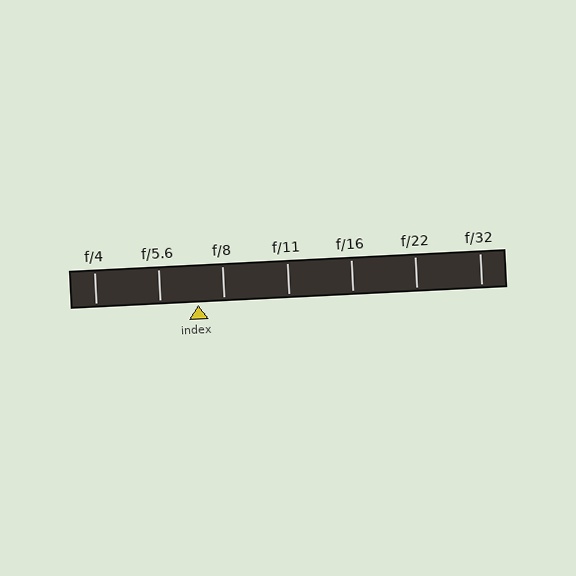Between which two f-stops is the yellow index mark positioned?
The index mark is between f/5.6 and f/8.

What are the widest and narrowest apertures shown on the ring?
The widest aperture shown is f/4 and the narrowest is f/32.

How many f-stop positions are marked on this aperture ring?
There are 7 f-stop positions marked.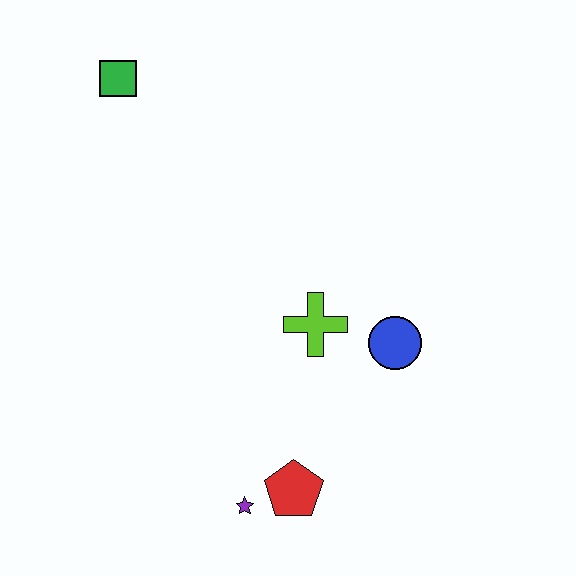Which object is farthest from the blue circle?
The green square is farthest from the blue circle.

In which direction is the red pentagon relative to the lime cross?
The red pentagon is below the lime cross.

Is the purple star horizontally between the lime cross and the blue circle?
No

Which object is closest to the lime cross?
The blue circle is closest to the lime cross.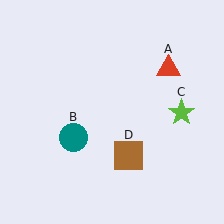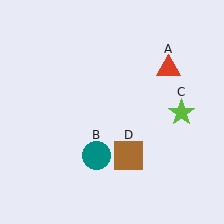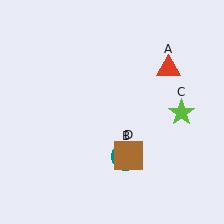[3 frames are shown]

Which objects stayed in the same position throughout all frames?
Red triangle (object A) and lime star (object C) and brown square (object D) remained stationary.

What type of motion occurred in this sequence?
The teal circle (object B) rotated counterclockwise around the center of the scene.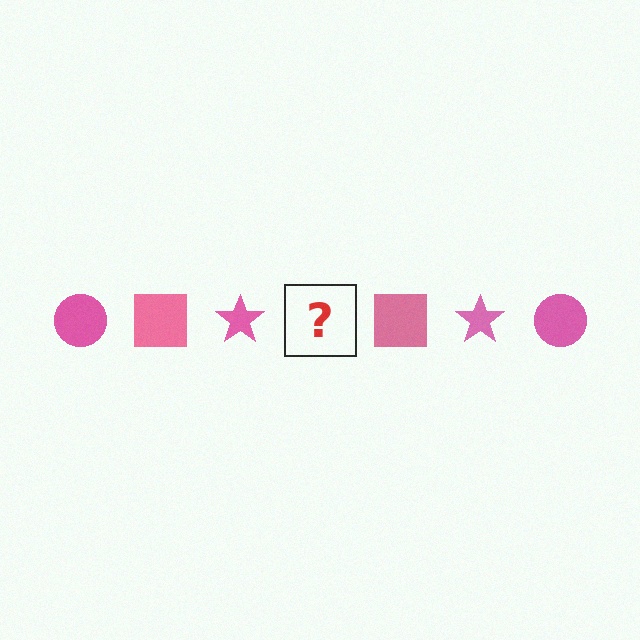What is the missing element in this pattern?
The missing element is a pink circle.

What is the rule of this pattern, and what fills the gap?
The rule is that the pattern cycles through circle, square, star shapes in pink. The gap should be filled with a pink circle.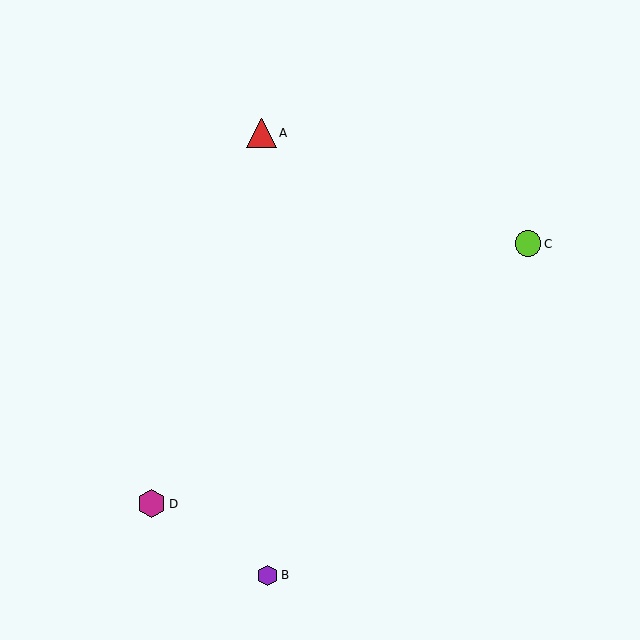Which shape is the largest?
The red triangle (labeled A) is the largest.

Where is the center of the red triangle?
The center of the red triangle is at (261, 133).